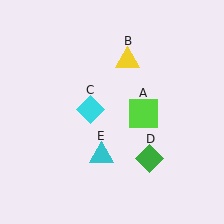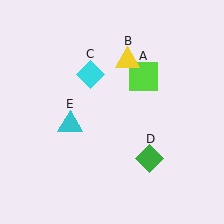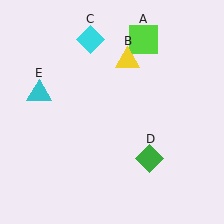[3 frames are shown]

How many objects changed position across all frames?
3 objects changed position: lime square (object A), cyan diamond (object C), cyan triangle (object E).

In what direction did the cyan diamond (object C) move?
The cyan diamond (object C) moved up.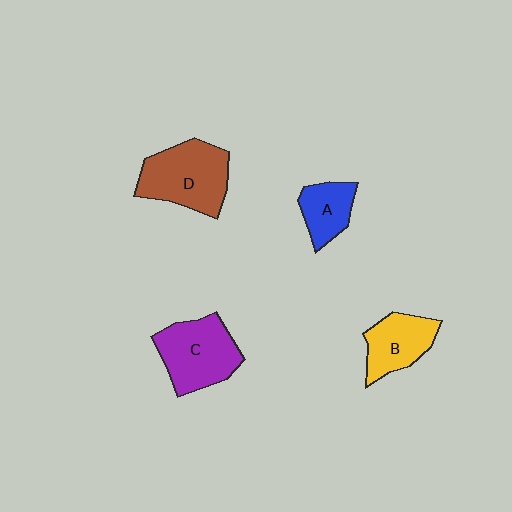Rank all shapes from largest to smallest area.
From largest to smallest: D (brown), C (purple), B (yellow), A (blue).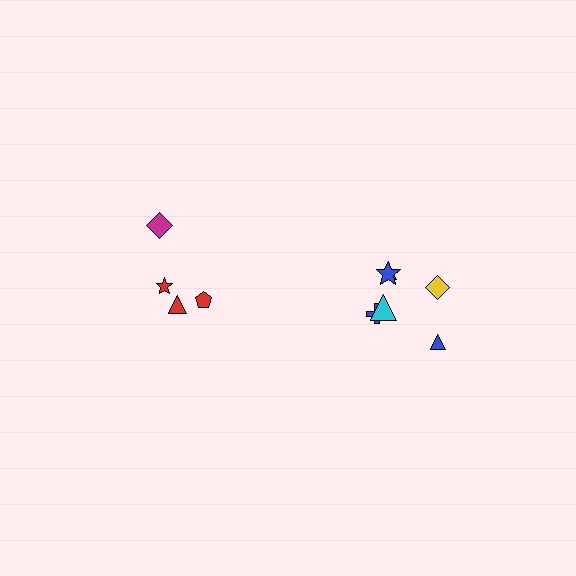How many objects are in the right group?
There are 6 objects.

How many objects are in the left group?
There are 4 objects.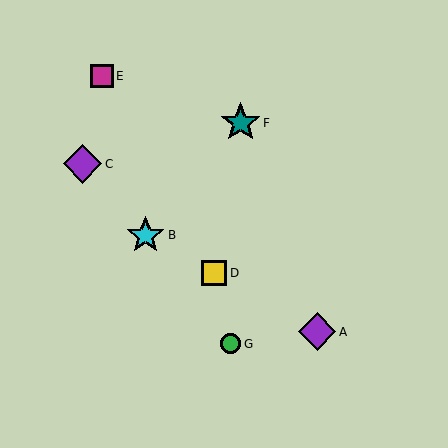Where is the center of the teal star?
The center of the teal star is at (241, 123).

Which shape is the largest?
The teal star (labeled F) is the largest.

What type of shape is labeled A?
Shape A is a purple diamond.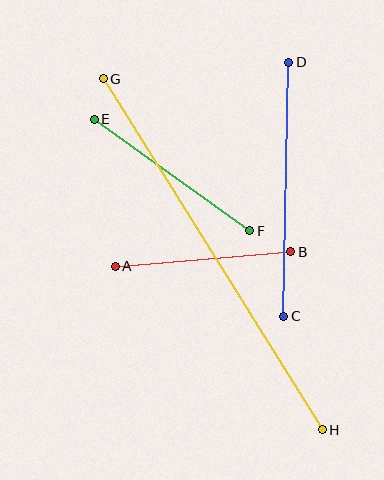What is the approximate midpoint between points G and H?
The midpoint is at approximately (213, 254) pixels.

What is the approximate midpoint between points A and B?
The midpoint is at approximately (203, 259) pixels.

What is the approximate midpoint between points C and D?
The midpoint is at approximately (286, 189) pixels.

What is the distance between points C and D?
The distance is approximately 254 pixels.